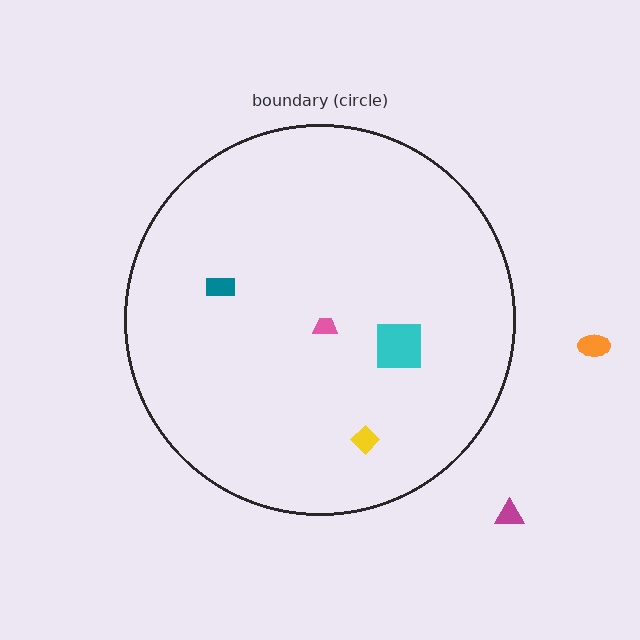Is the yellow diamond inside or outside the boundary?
Inside.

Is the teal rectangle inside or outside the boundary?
Inside.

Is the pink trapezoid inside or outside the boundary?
Inside.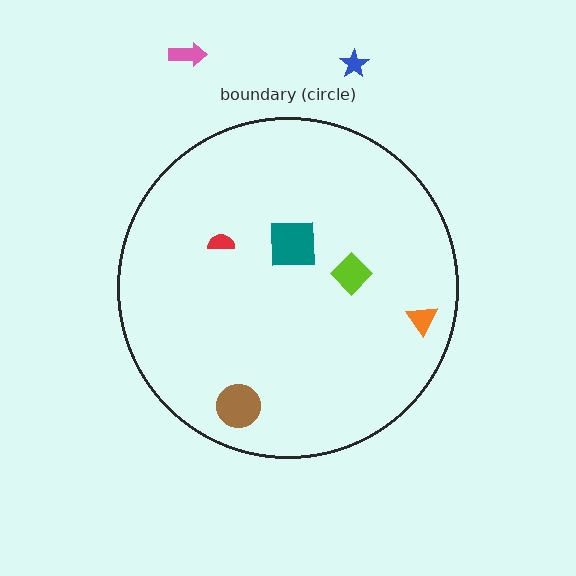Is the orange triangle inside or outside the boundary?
Inside.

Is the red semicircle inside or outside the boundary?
Inside.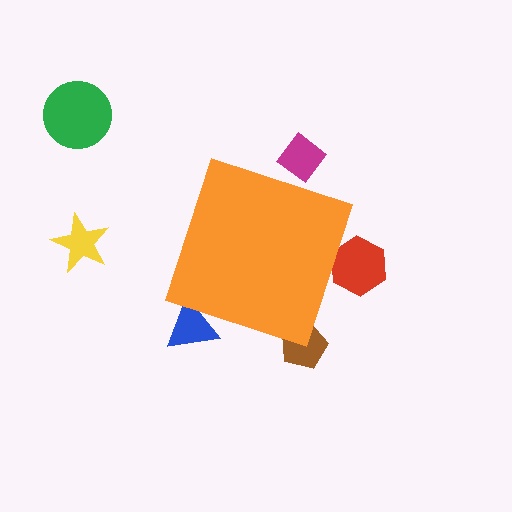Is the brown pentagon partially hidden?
Yes, the brown pentagon is partially hidden behind the orange diamond.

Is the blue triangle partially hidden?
Yes, the blue triangle is partially hidden behind the orange diamond.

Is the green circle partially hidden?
No, the green circle is fully visible.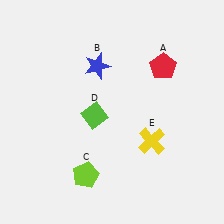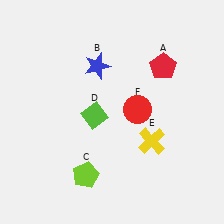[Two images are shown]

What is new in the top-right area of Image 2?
A red circle (F) was added in the top-right area of Image 2.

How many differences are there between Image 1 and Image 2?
There is 1 difference between the two images.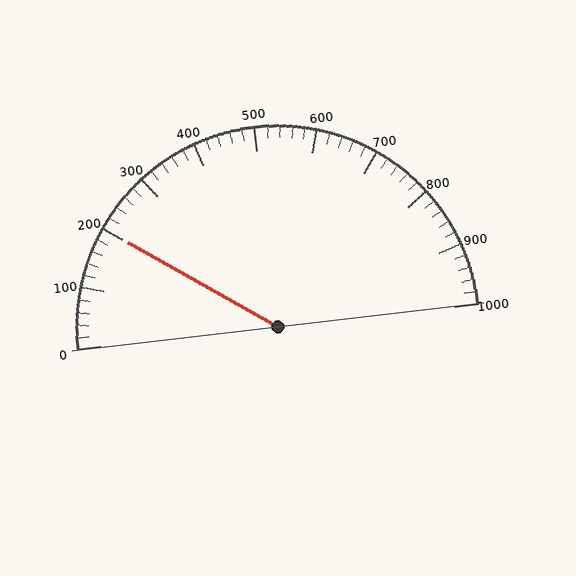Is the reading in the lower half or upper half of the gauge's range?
The reading is in the lower half of the range (0 to 1000).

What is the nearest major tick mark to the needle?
The nearest major tick mark is 200.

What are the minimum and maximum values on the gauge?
The gauge ranges from 0 to 1000.